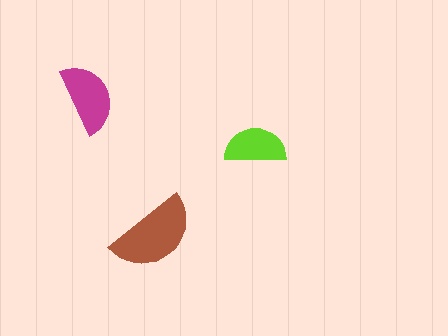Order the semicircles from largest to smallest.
the brown one, the magenta one, the lime one.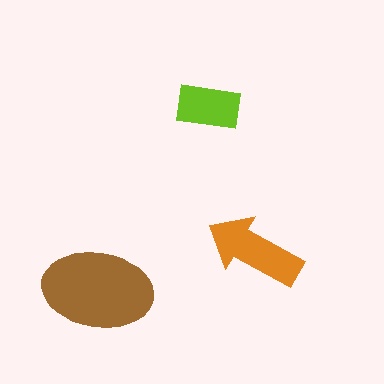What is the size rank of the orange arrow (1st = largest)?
2nd.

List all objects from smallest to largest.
The lime rectangle, the orange arrow, the brown ellipse.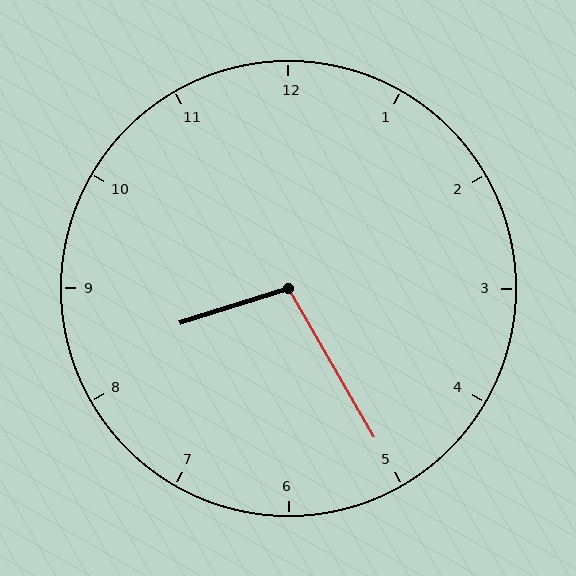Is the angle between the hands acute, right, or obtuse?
It is obtuse.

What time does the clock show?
8:25.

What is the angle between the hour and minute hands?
Approximately 102 degrees.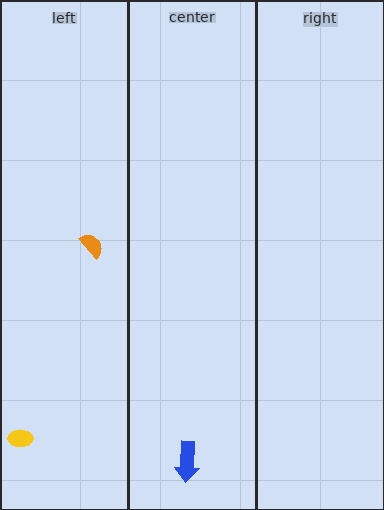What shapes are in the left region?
The orange semicircle, the yellow ellipse.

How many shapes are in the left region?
2.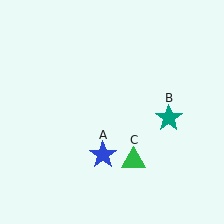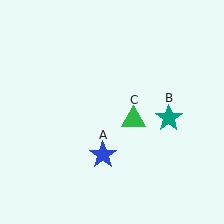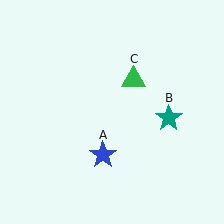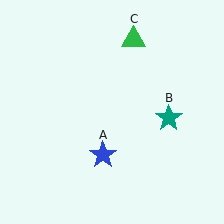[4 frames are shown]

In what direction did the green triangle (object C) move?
The green triangle (object C) moved up.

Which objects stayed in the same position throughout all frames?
Blue star (object A) and teal star (object B) remained stationary.